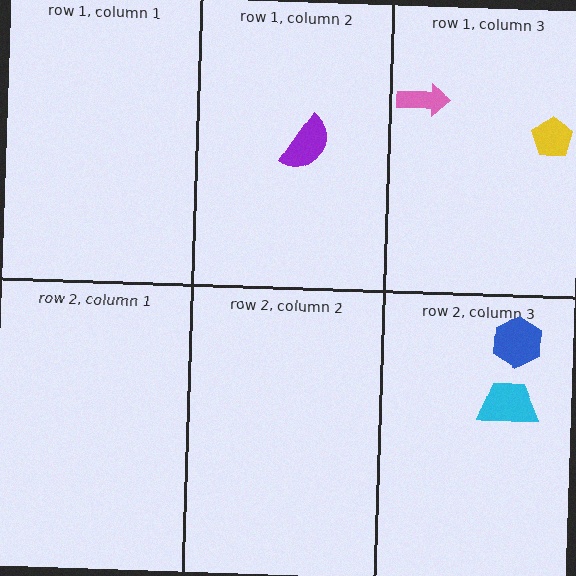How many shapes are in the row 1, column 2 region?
1.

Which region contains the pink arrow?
The row 1, column 3 region.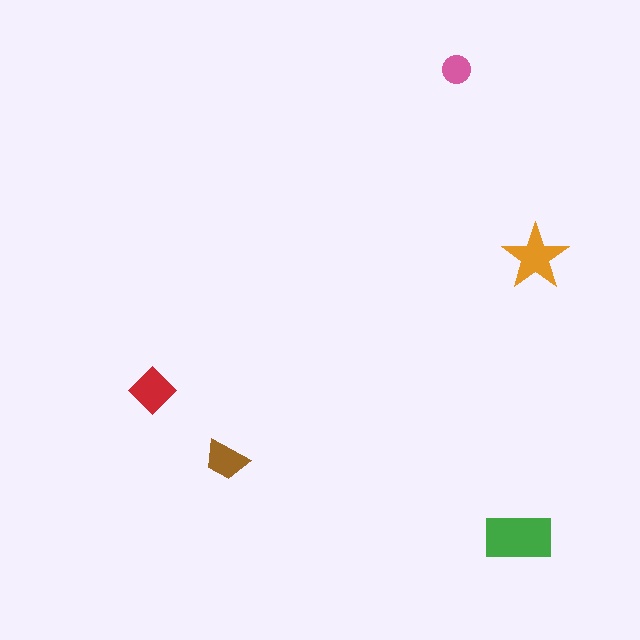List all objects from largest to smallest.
The green rectangle, the orange star, the red diamond, the brown trapezoid, the pink circle.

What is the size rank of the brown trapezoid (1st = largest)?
4th.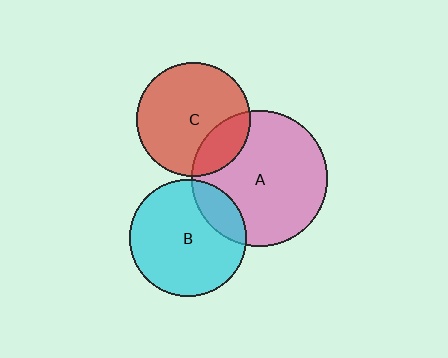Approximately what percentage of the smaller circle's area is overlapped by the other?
Approximately 20%.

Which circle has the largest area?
Circle A (pink).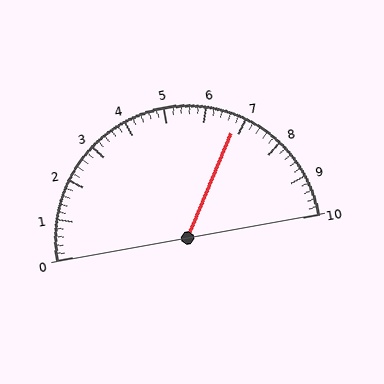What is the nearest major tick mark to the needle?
The nearest major tick mark is 7.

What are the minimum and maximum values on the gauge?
The gauge ranges from 0 to 10.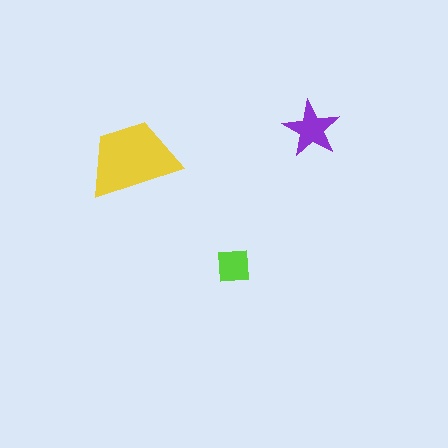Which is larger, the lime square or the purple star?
The purple star.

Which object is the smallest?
The lime square.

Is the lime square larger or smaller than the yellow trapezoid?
Smaller.